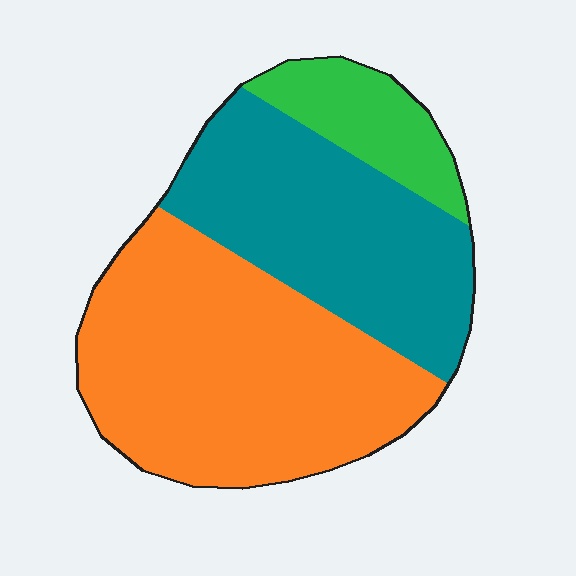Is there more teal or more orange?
Orange.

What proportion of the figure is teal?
Teal takes up between a quarter and a half of the figure.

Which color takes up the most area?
Orange, at roughly 50%.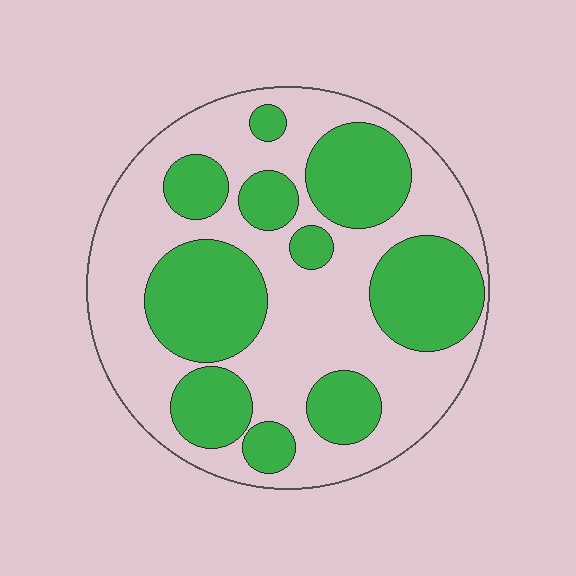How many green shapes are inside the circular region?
10.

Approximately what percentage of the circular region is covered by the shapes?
Approximately 40%.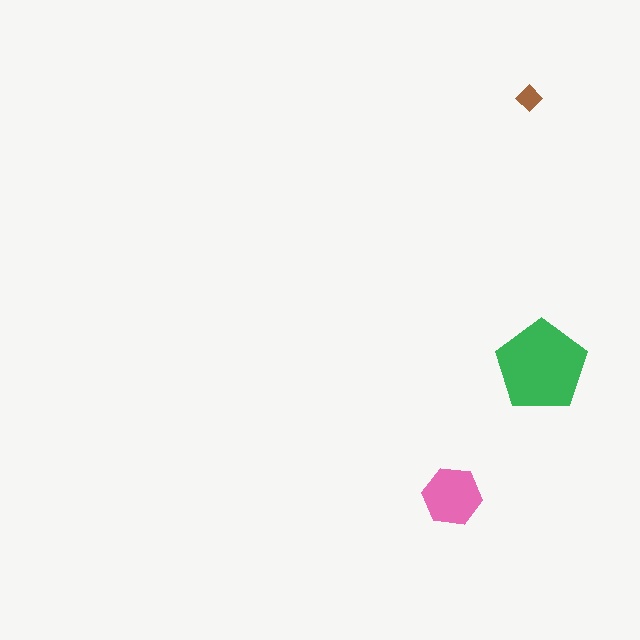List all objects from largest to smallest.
The green pentagon, the pink hexagon, the brown diamond.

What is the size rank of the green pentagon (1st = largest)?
1st.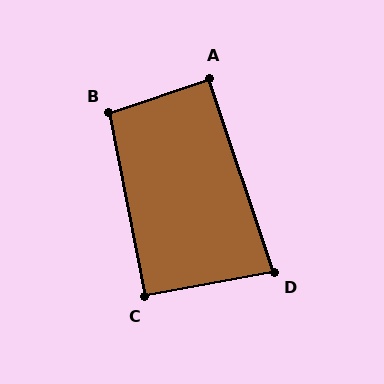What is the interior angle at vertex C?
Approximately 90 degrees (approximately right).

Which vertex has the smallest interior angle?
D, at approximately 82 degrees.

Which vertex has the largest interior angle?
B, at approximately 98 degrees.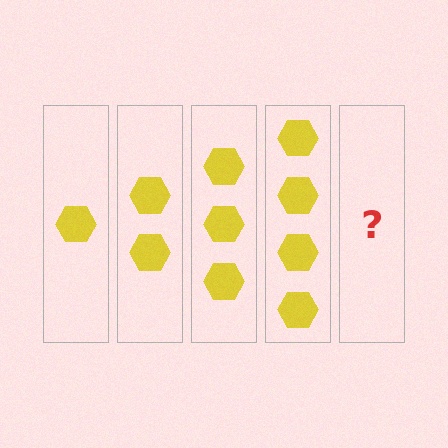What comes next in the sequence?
The next element should be 5 hexagons.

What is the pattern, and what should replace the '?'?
The pattern is that each step adds one more hexagon. The '?' should be 5 hexagons.